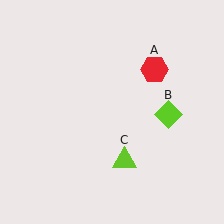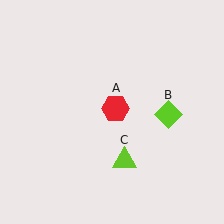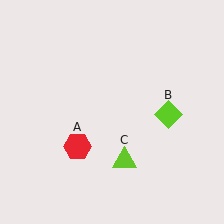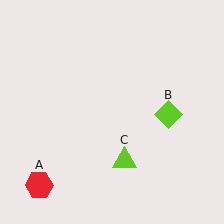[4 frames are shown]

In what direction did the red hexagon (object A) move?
The red hexagon (object A) moved down and to the left.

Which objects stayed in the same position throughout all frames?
Lime diamond (object B) and lime triangle (object C) remained stationary.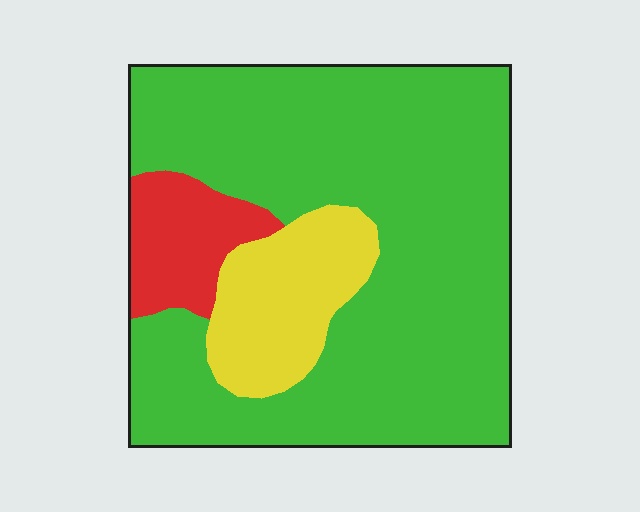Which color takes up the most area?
Green, at roughly 75%.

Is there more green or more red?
Green.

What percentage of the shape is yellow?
Yellow takes up about one sixth (1/6) of the shape.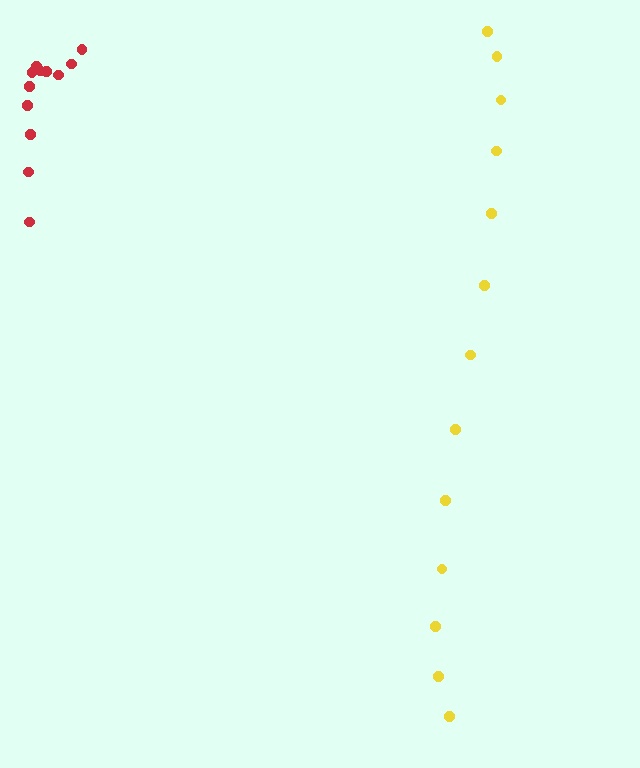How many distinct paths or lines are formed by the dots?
There are 2 distinct paths.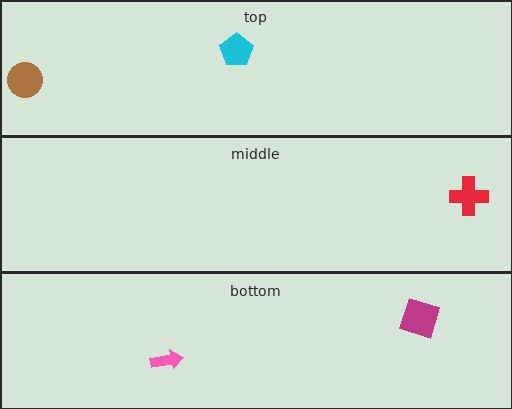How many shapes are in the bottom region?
2.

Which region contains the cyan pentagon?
The top region.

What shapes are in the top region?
The brown circle, the cyan pentagon.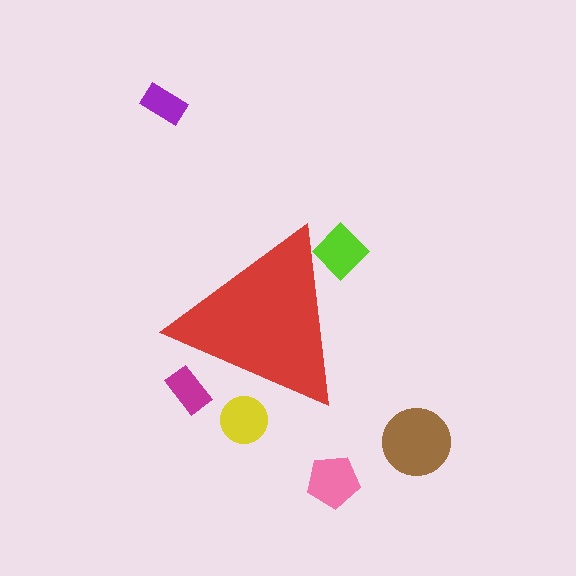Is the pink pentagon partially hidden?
No, the pink pentagon is fully visible.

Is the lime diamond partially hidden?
Yes, the lime diamond is partially hidden behind the red triangle.